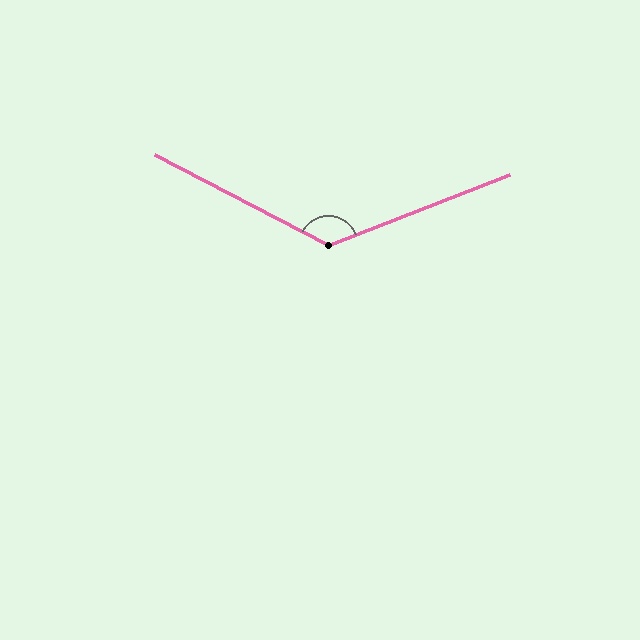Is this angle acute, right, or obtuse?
It is obtuse.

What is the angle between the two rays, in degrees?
Approximately 131 degrees.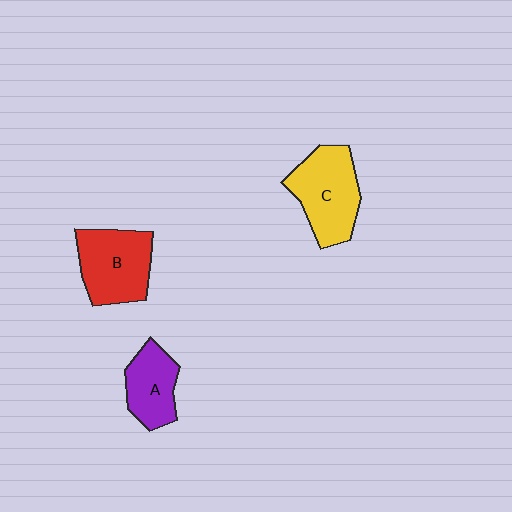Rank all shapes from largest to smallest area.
From largest to smallest: C (yellow), B (red), A (purple).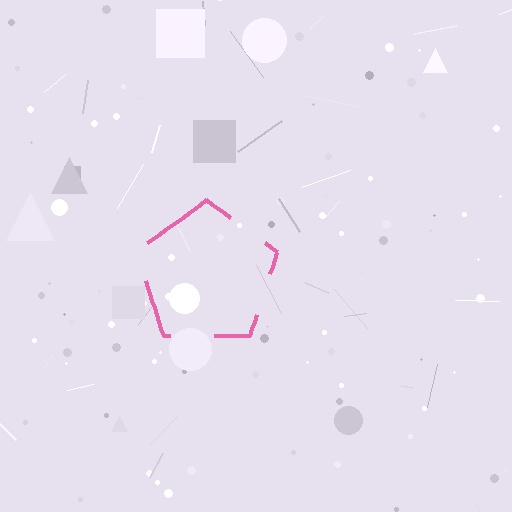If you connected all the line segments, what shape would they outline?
They would outline a pentagon.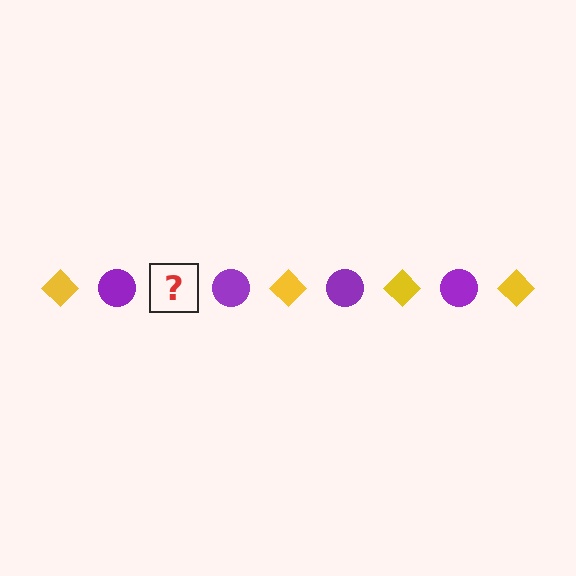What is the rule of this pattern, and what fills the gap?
The rule is that the pattern alternates between yellow diamond and purple circle. The gap should be filled with a yellow diamond.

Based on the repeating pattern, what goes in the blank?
The blank should be a yellow diamond.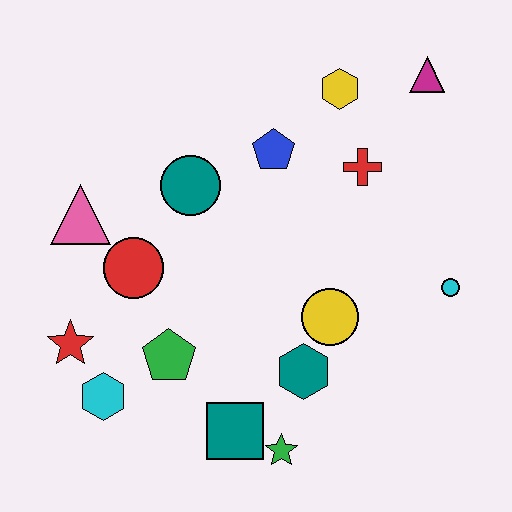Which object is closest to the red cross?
The yellow hexagon is closest to the red cross.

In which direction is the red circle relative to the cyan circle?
The red circle is to the left of the cyan circle.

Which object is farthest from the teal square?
The magenta triangle is farthest from the teal square.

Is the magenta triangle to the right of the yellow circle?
Yes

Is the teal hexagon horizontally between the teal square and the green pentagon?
No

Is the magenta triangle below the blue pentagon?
No